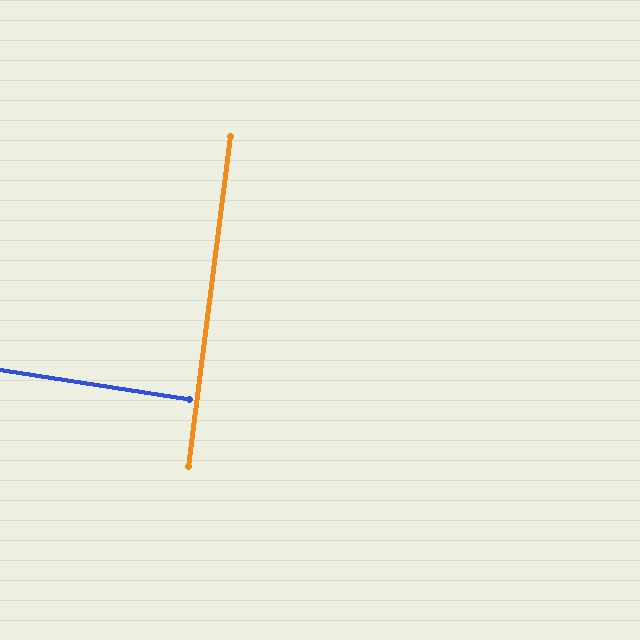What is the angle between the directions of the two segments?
Approximately 88 degrees.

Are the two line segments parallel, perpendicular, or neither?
Perpendicular — they meet at approximately 88°.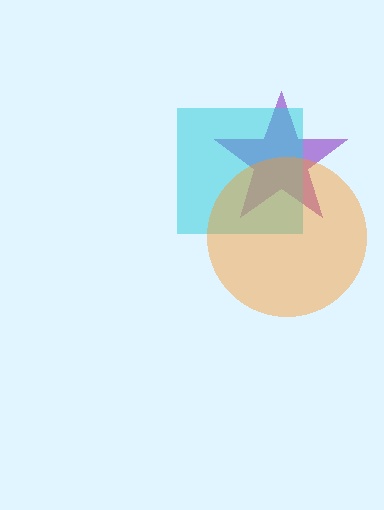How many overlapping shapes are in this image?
There are 3 overlapping shapes in the image.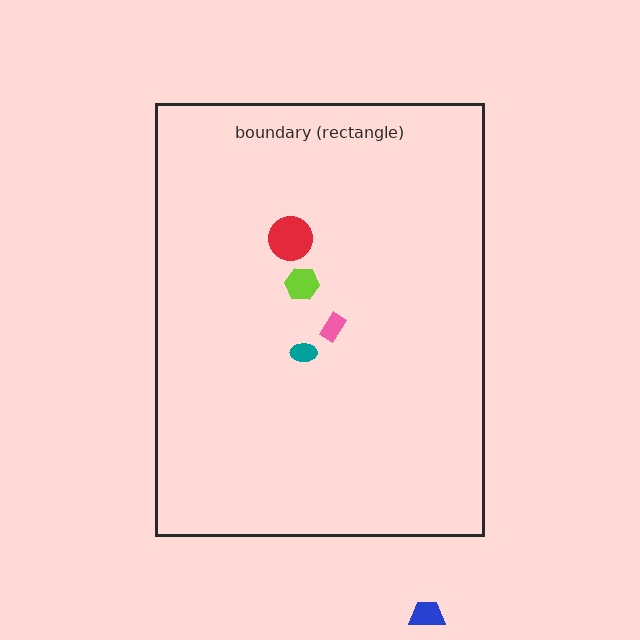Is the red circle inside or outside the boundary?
Inside.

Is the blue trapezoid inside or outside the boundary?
Outside.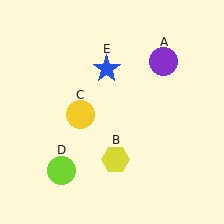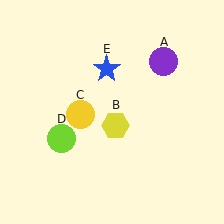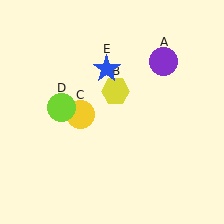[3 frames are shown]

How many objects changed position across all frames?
2 objects changed position: yellow hexagon (object B), lime circle (object D).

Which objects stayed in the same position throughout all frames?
Purple circle (object A) and yellow circle (object C) and blue star (object E) remained stationary.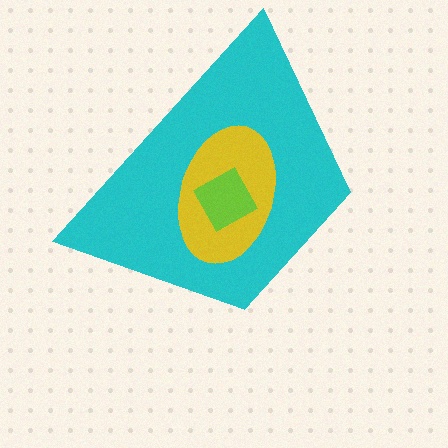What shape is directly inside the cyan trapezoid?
The yellow ellipse.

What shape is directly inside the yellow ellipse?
The lime square.